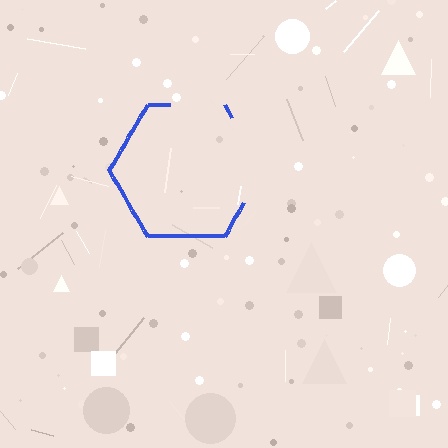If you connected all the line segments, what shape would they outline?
They would outline a hexagon.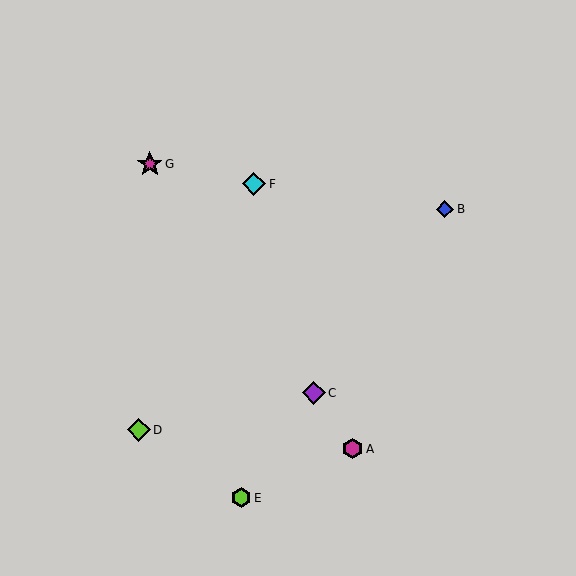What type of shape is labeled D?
Shape D is a lime diamond.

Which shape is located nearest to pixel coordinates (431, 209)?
The blue diamond (labeled B) at (445, 209) is nearest to that location.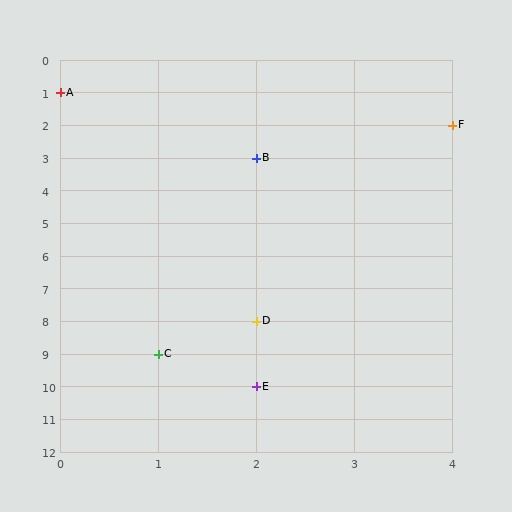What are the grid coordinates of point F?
Point F is at grid coordinates (4, 2).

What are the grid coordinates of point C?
Point C is at grid coordinates (1, 9).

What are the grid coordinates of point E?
Point E is at grid coordinates (2, 10).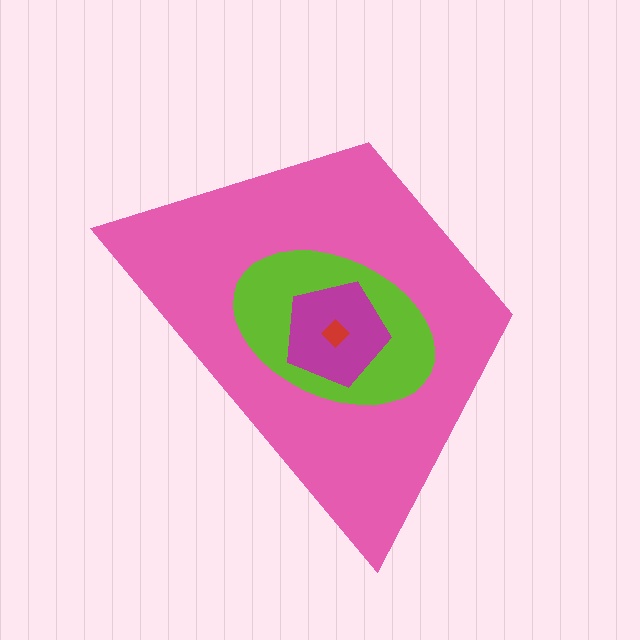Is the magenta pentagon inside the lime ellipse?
Yes.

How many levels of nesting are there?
4.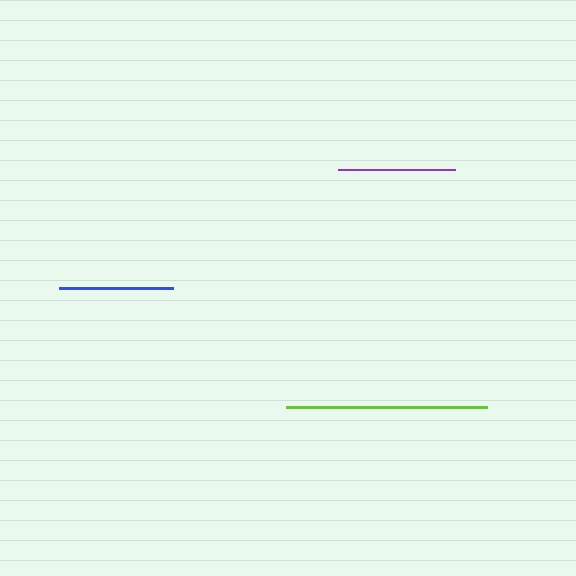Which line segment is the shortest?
The blue line is the shortest at approximately 114 pixels.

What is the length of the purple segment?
The purple segment is approximately 117 pixels long.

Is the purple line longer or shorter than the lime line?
The lime line is longer than the purple line.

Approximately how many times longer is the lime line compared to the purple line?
The lime line is approximately 1.7 times the length of the purple line.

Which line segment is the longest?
The lime line is the longest at approximately 202 pixels.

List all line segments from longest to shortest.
From longest to shortest: lime, purple, blue.